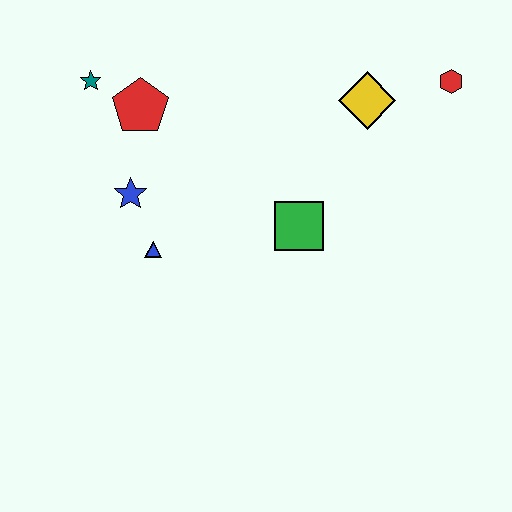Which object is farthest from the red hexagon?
The teal star is farthest from the red hexagon.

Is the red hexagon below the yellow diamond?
No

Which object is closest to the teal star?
The red pentagon is closest to the teal star.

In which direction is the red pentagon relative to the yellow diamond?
The red pentagon is to the left of the yellow diamond.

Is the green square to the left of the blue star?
No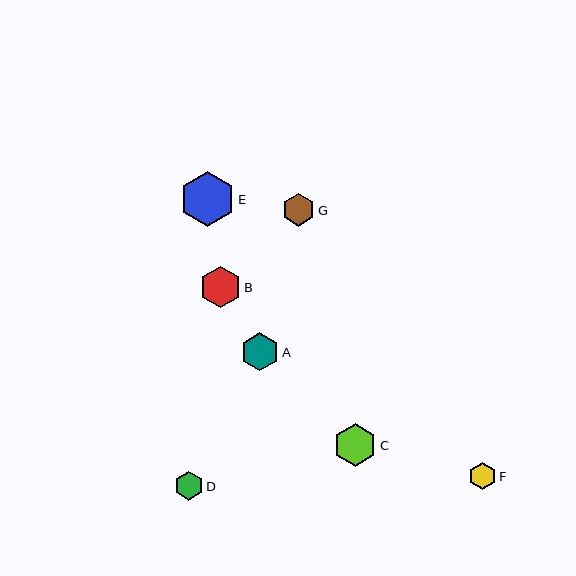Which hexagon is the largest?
Hexagon E is the largest with a size of approximately 55 pixels.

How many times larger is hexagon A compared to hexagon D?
Hexagon A is approximately 1.3 times the size of hexagon D.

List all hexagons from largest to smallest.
From largest to smallest: E, C, B, A, G, D, F.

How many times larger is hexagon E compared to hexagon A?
Hexagon E is approximately 1.4 times the size of hexagon A.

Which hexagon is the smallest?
Hexagon F is the smallest with a size of approximately 28 pixels.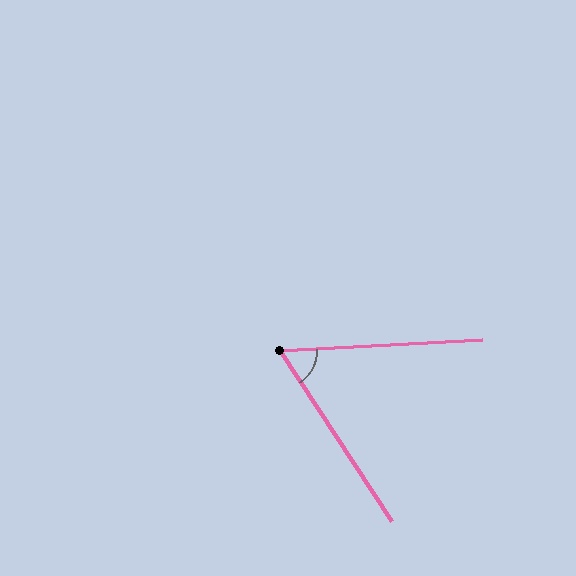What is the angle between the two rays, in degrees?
Approximately 60 degrees.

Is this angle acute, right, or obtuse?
It is acute.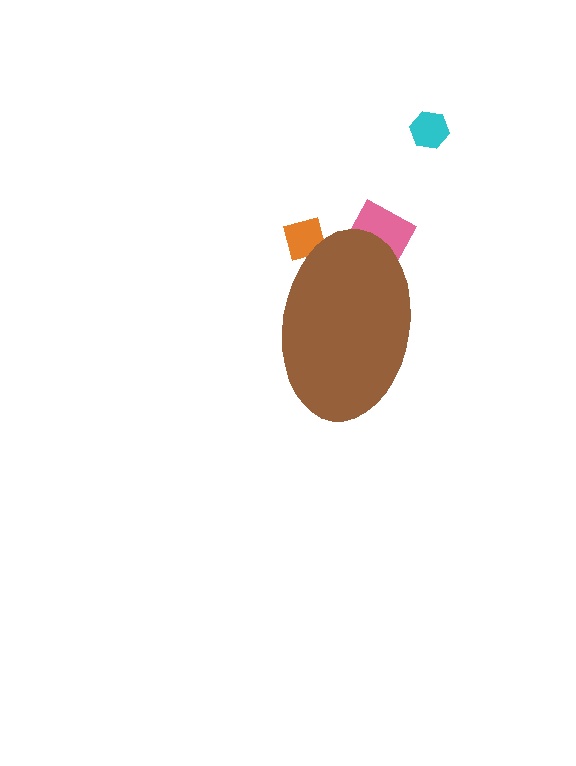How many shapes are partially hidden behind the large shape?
2 shapes are partially hidden.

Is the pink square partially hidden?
Yes, the pink square is partially hidden behind the brown ellipse.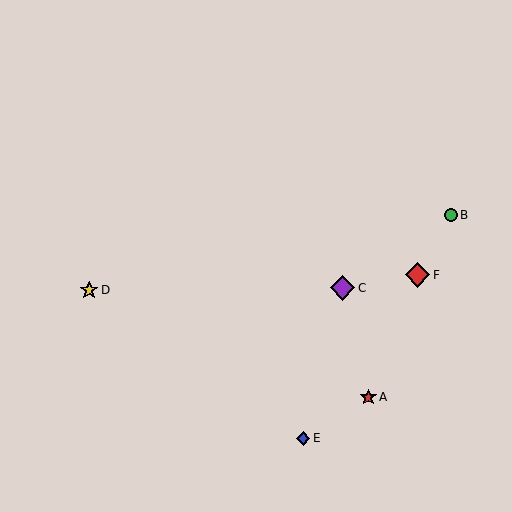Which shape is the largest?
The red diamond (labeled F) is the largest.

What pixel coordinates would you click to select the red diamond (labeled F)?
Click at (418, 275) to select the red diamond F.